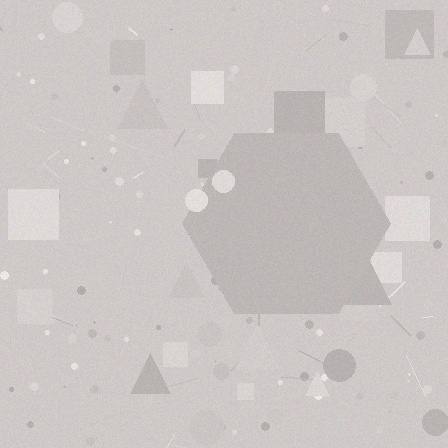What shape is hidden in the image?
A hexagon is hidden in the image.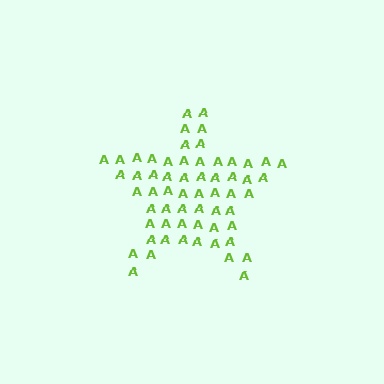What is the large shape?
The large shape is a star.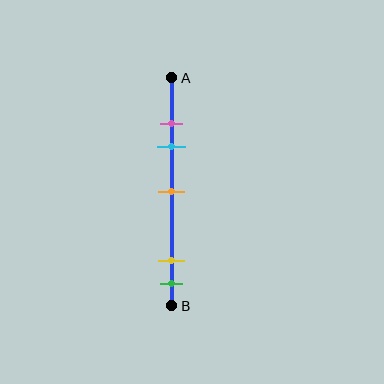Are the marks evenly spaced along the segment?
No, the marks are not evenly spaced.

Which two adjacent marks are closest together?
The pink and cyan marks are the closest adjacent pair.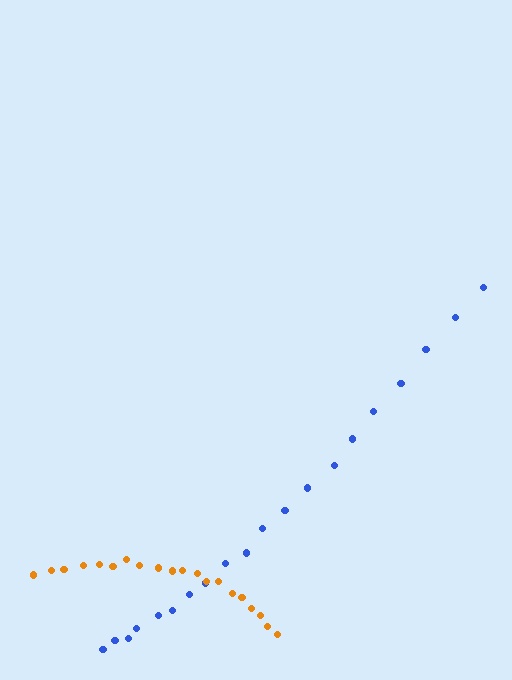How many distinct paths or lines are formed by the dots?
There are 2 distinct paths.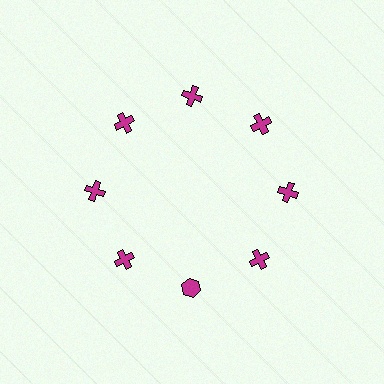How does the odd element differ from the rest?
It has a different shape: hexagon instead of cross.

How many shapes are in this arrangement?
There are 8 shapes arranged in a ring pattern.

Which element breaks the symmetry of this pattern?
The magenta hexagon at roughly the 6 o'clock position breaks the symmetry. All other shapes are magenta crosses.